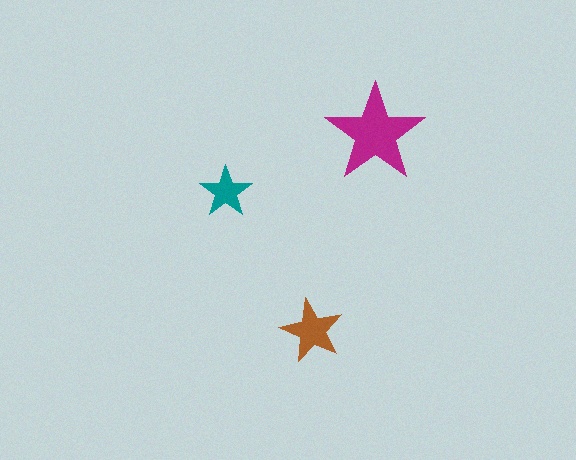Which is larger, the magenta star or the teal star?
The magenta one.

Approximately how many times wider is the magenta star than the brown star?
About 1.5 times wider.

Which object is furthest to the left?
The teal star is leftmost.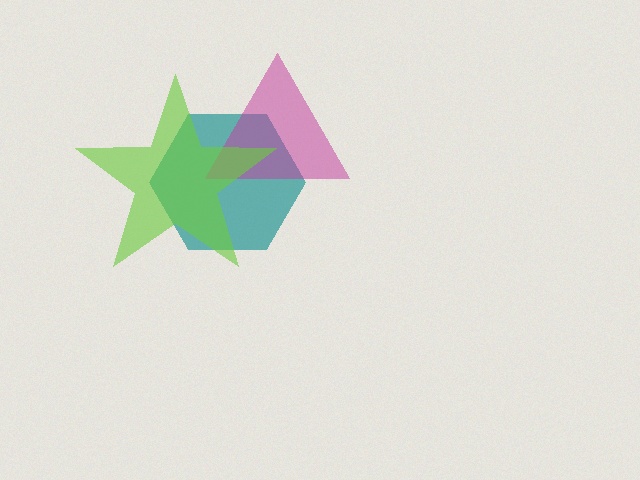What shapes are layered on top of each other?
The layered shapes are: a teal hexagon, a magenta triangle, a lime star.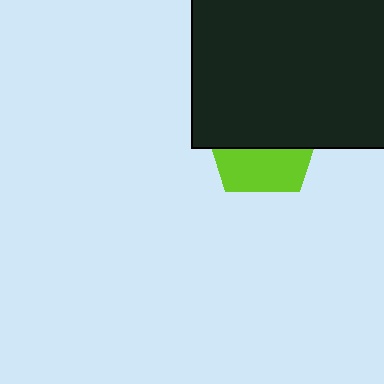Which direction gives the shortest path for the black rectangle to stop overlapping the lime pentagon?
Moving up gives the shortest separation.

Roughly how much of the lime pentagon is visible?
A small part of it is visible (roughly 39%).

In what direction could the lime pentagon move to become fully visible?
The lime pentagon could move down. That would shift it out from behind the black rectangle entirely.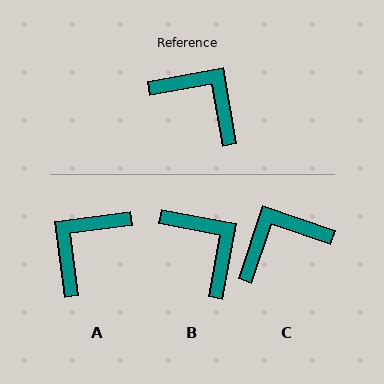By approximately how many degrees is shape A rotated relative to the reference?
Approximately 87 degrees counter-clockwise.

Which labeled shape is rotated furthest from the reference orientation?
A, about 87 degrees away.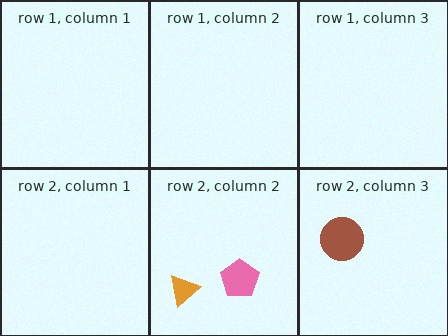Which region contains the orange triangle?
The row 2, column 2 region.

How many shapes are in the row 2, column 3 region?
1.